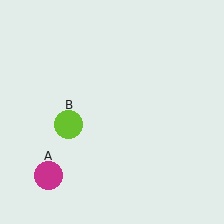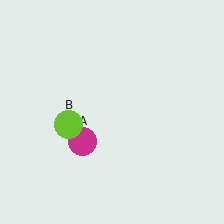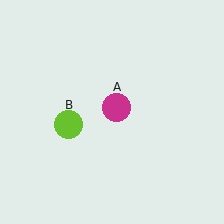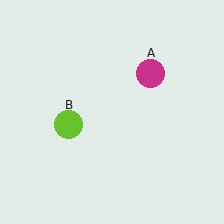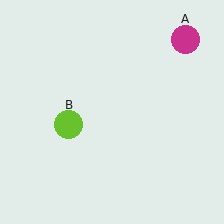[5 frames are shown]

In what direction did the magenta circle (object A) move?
The magenta circle (object A) moved up and to the right.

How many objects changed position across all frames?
1 object changed position: magenta circle (object A).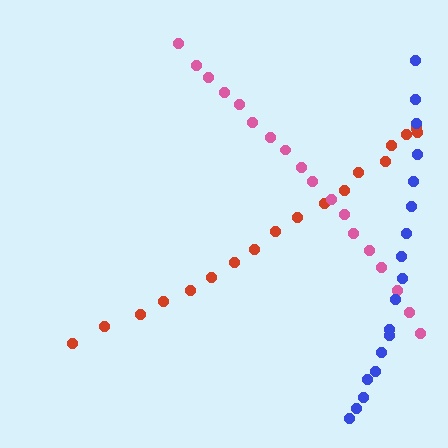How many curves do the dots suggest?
There are 3 distinct paths.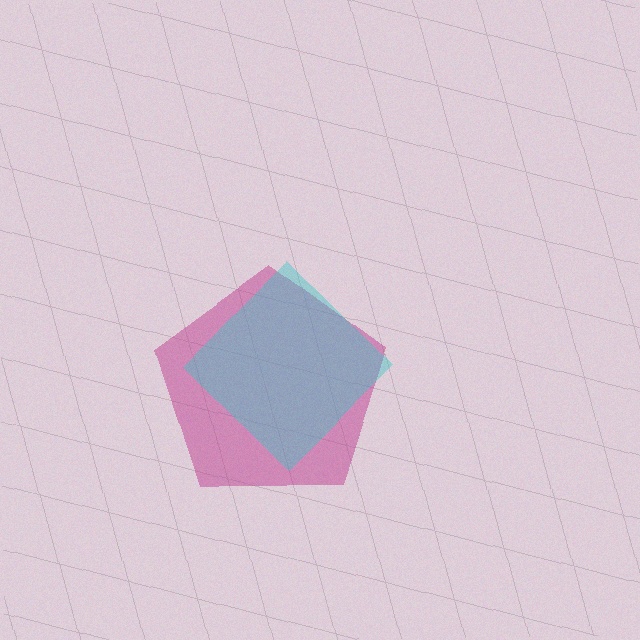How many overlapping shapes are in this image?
There are 2 overlapping shapes in the image.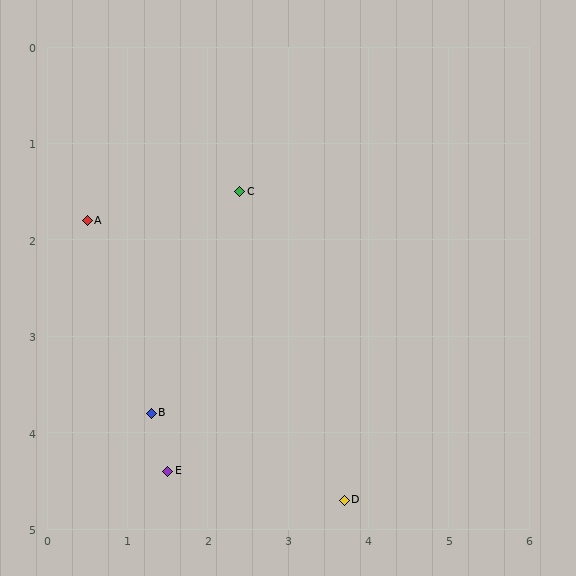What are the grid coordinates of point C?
Point C is at approximately (2.4, 1.5).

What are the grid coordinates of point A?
Point A is at approximately (0.5, 1.8).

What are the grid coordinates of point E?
Point E is at approximately (1.5, 4.4).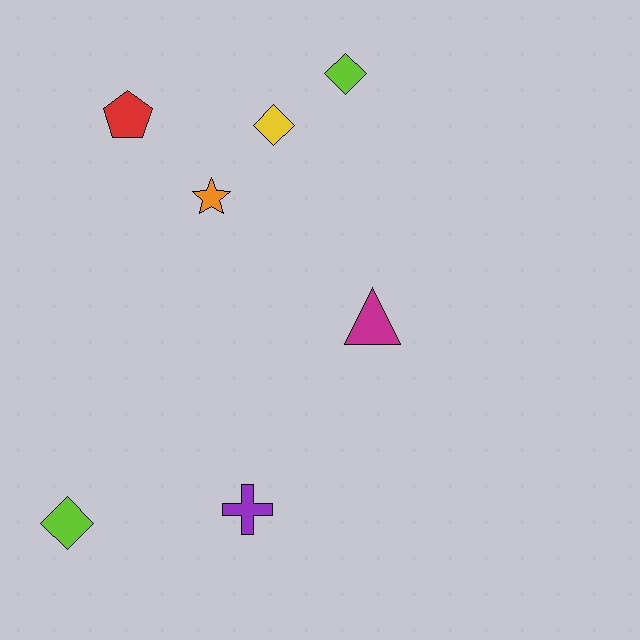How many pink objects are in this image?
There are no pink objects.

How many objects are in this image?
There are 7 objects.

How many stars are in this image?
There is 1 star.